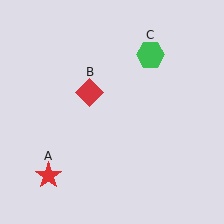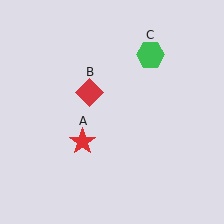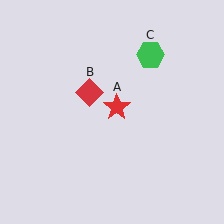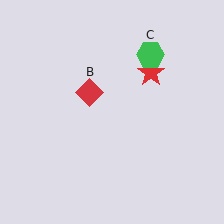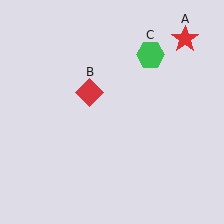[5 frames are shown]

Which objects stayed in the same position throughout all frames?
Red diamond (object B) and green hexagon (object C) remained stationary.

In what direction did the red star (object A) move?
The red star (object A) moved up and to the right.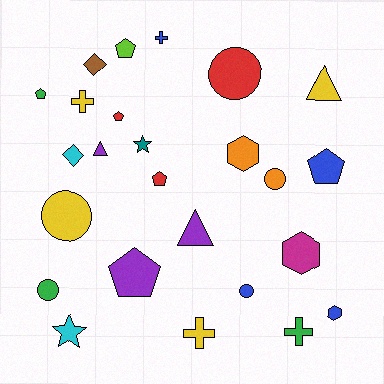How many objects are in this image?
There are 25 objects.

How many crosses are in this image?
There are 4 crosses.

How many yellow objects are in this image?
There are 4 yellow objects.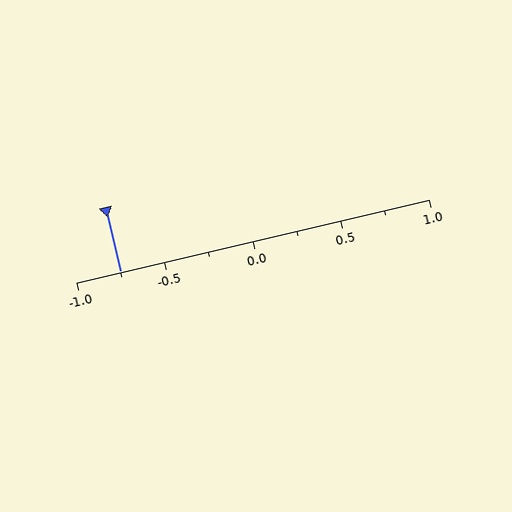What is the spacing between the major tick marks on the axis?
The major ticks are spaced 0.5 apart.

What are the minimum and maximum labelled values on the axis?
The axis runs from -1.0 to 1.0.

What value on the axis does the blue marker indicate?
The marker indicates approximately -0.75.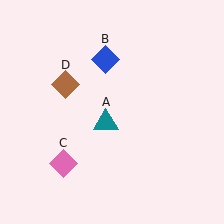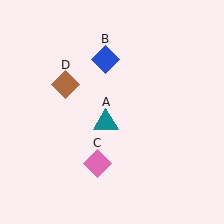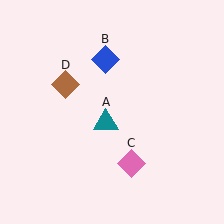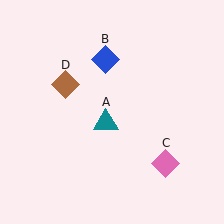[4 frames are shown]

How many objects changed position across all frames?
1 object changed position: pink diamond (object C).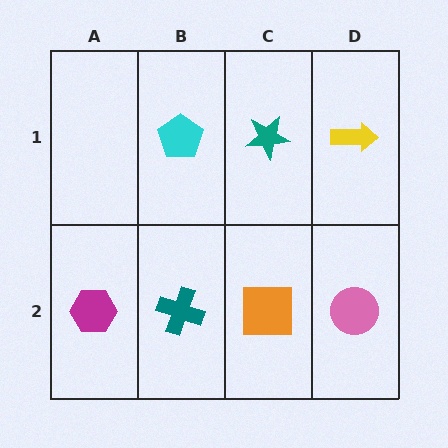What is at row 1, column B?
A cyan pentagon.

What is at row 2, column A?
A magenta hexagon.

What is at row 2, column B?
A teal cross.